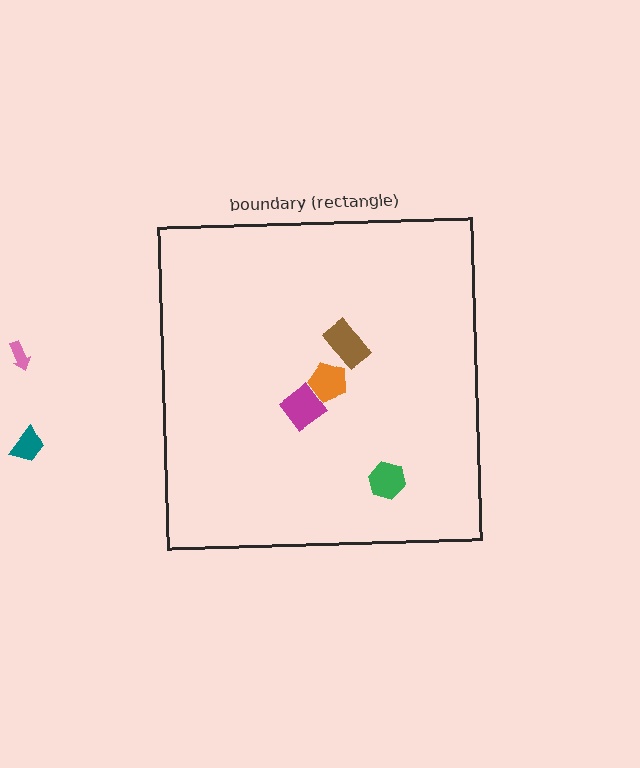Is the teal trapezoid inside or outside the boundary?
Outside.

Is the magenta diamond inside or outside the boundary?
Inside.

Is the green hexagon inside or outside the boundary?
Inside.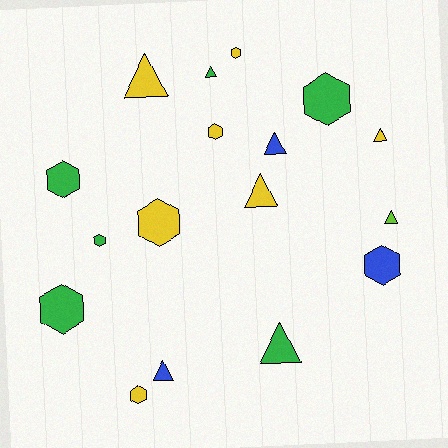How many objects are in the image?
There are 17 objects.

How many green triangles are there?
There are 2 green triangles.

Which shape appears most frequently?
Hexagon, with 9 objects.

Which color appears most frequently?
Yellow, with 7 objects.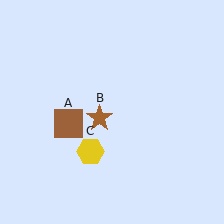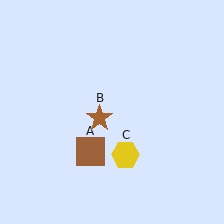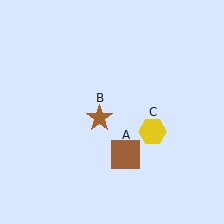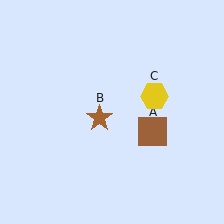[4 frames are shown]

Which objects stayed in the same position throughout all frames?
Brown star (object B) remained stationary.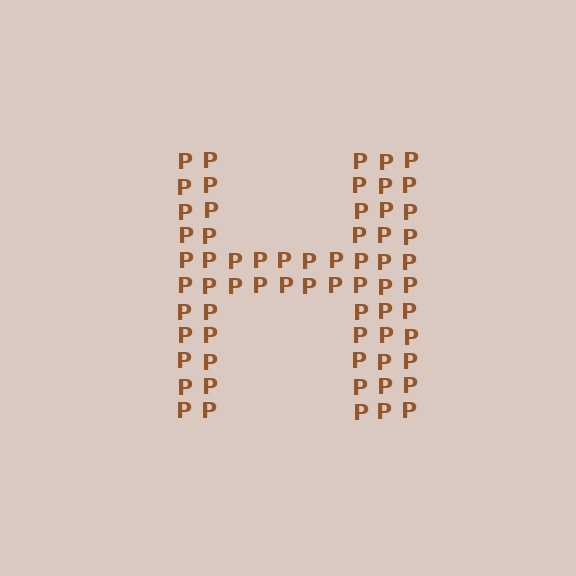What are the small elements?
The small elements are letter P's.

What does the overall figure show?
The overall figure shows the letter H.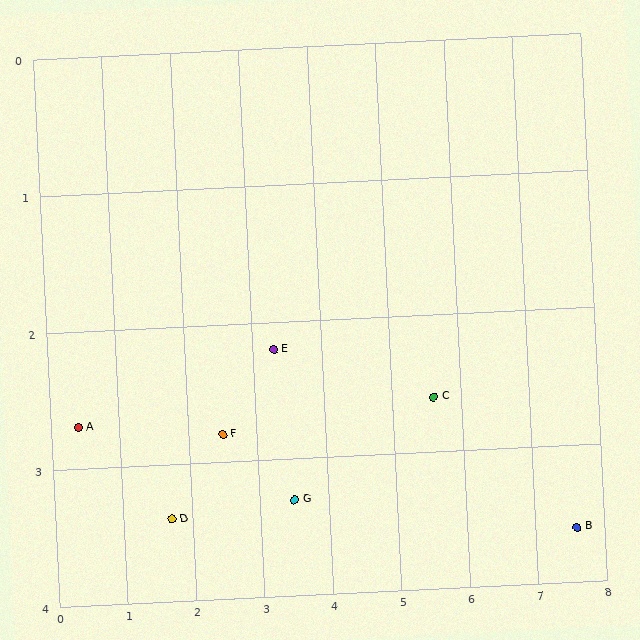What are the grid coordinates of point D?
Point D is at approximately (1.7, 3.4).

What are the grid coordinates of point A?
Point A is at approximately (0.4, 2.7).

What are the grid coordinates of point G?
Point G is at approximately (3.5, 3.3).